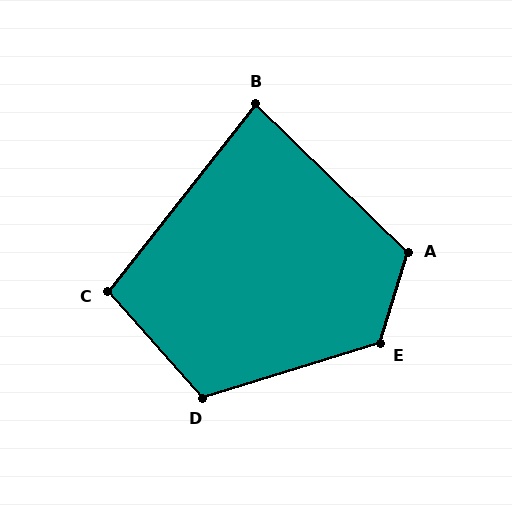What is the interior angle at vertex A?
Approximately 117 degrees (obtuse).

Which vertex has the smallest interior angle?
B, at approximately 84 degrees.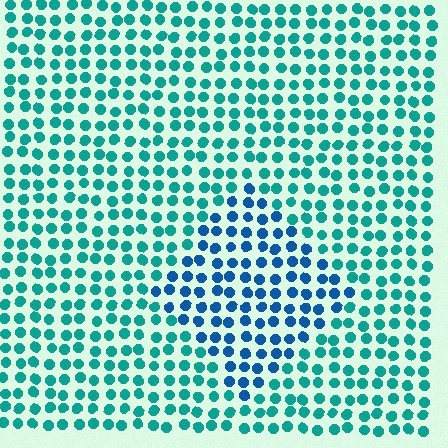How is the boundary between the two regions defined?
The boundary is defined purely by a slight shift in hue (about 37 degrees). Spacing, size, and orientation are identical on both sides.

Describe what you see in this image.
The image is filled with small teal elements in a uniform arrangement. A diamond-shaped region is visible where the elements are tinted to a slightly different hue, forming a subtle color boundary.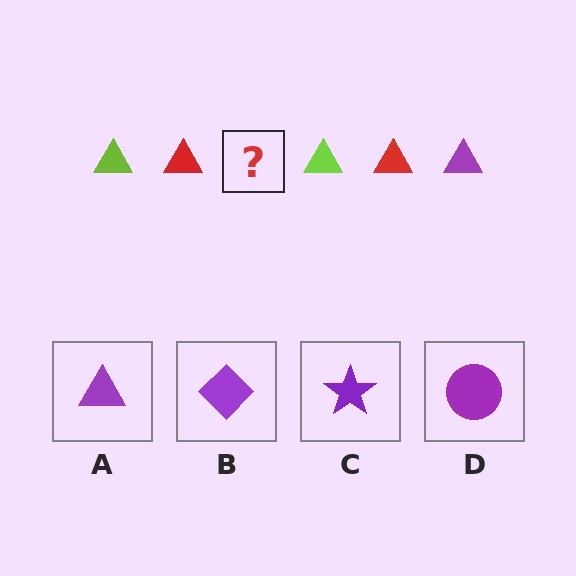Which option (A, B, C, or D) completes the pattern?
A.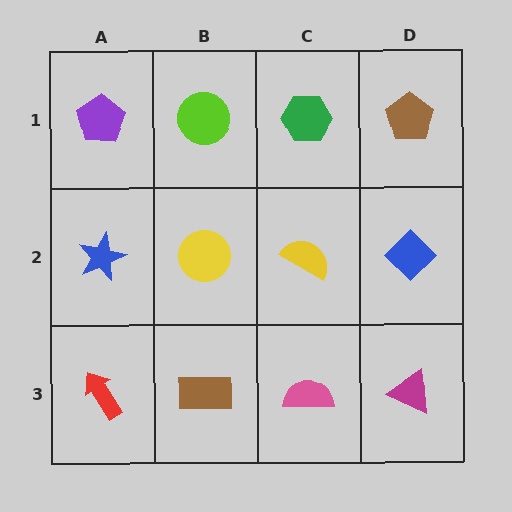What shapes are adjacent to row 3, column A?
A blue star (row 2, column A), a brown rectangle (row 3, column B).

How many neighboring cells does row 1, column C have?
3.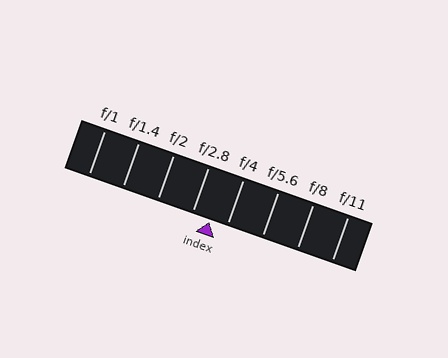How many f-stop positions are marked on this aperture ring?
There are 8 f-stop positions marked.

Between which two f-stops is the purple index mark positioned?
The index mark is between f/2.8 and f/4.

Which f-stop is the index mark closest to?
The index mark is closest to f/4.